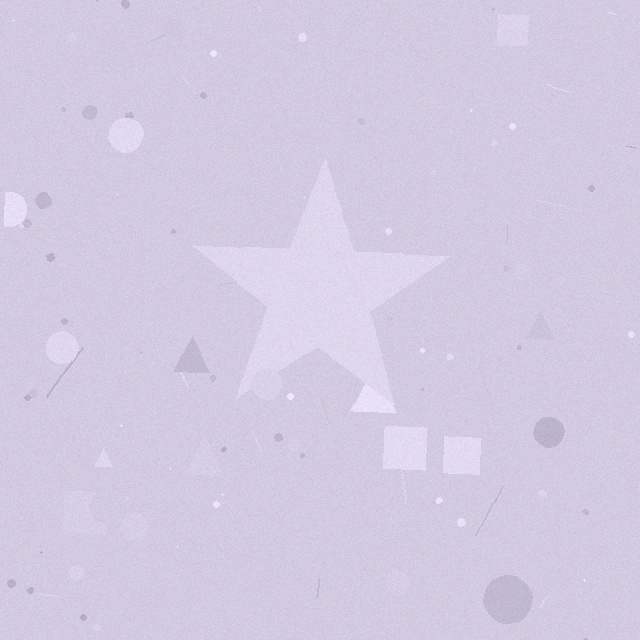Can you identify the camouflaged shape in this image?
The camouflaged shape is a star.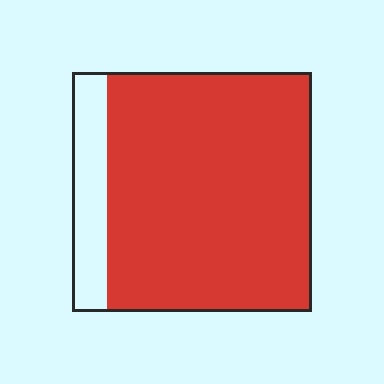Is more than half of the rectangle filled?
Yes.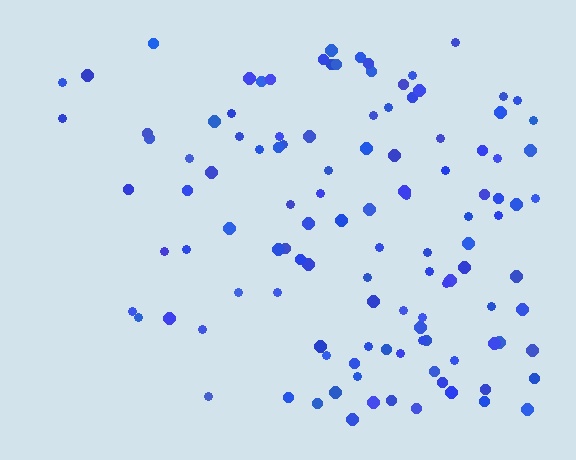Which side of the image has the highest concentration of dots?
The right.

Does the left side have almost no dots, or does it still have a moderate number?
Still a moderate number, just noticeably fewer than the right.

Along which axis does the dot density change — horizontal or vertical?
Horizontal.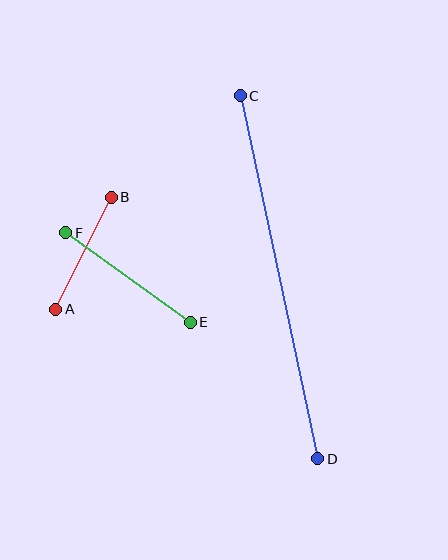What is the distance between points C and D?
The distance is approximately 371 pixels.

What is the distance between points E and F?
The distance is approximately 153 pixels.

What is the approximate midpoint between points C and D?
The midpoint is at approximately (279, 277) pixels.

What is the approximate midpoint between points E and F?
The midpoint is at approximately (128, 278) pixels.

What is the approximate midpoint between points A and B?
The midpoint is at approximately (83, 253) pixels.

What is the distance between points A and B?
The distance is approximately 125 pixels.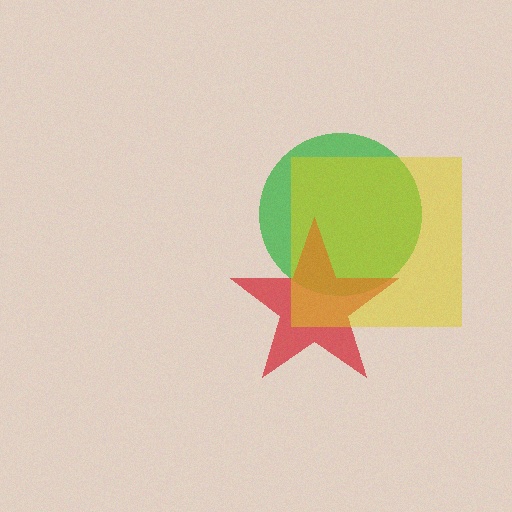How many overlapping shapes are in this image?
There are 3 overlapping shapes in the image.